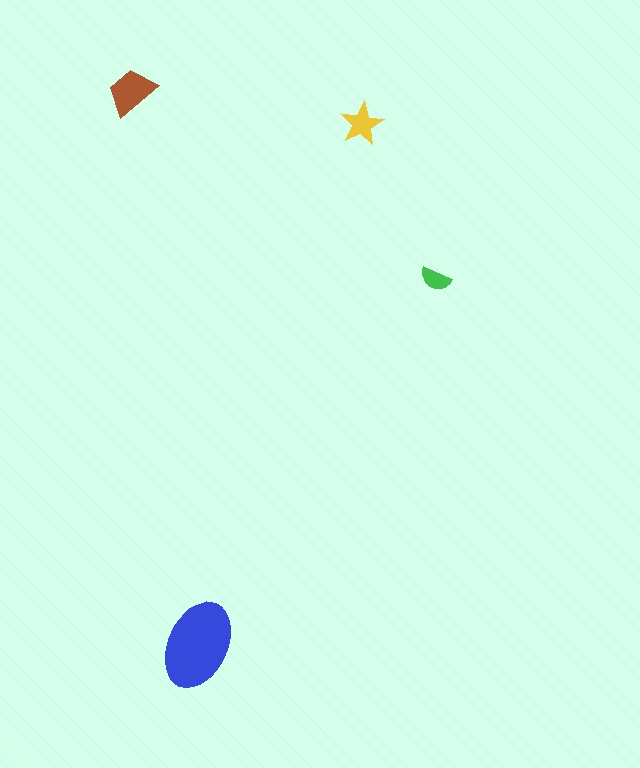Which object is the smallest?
The green semicircle.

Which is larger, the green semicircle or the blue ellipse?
The blue ellipse.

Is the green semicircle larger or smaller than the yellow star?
Smaller.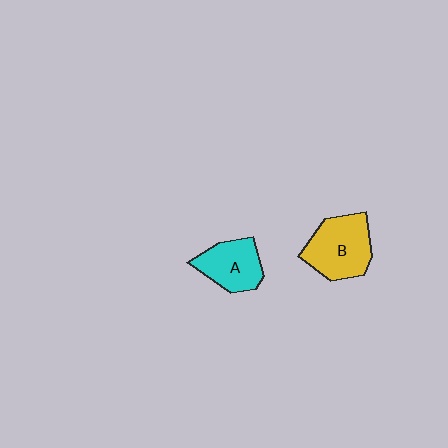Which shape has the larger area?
Shape B (yellow).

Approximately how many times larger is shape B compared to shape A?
Approximately 1.3 times.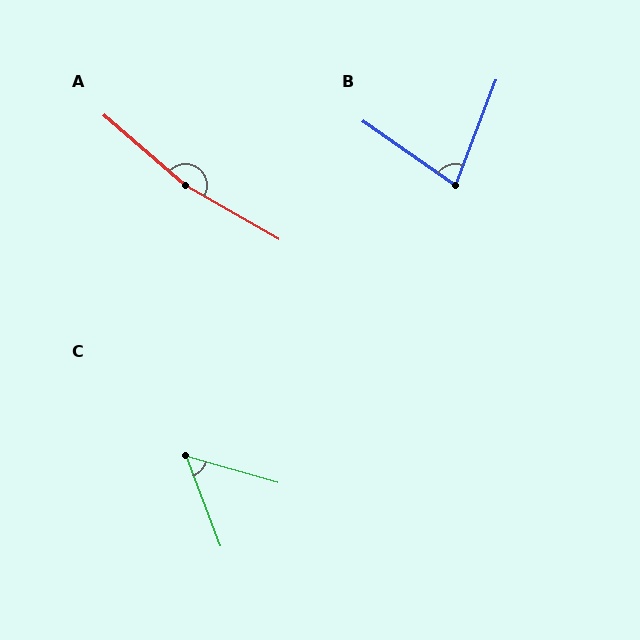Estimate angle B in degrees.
Approximately 76 degrees.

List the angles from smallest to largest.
C (53°), B (76°), A (169°).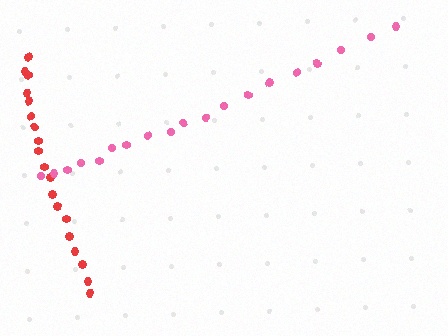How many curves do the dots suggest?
There are 2 distinct paths.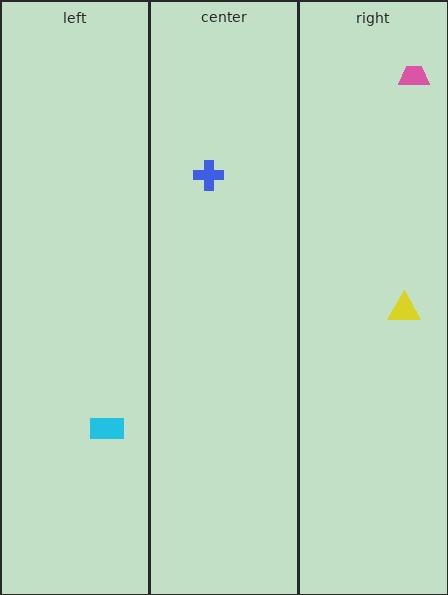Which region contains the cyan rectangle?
The left region.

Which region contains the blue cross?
The center region.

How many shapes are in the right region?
2.